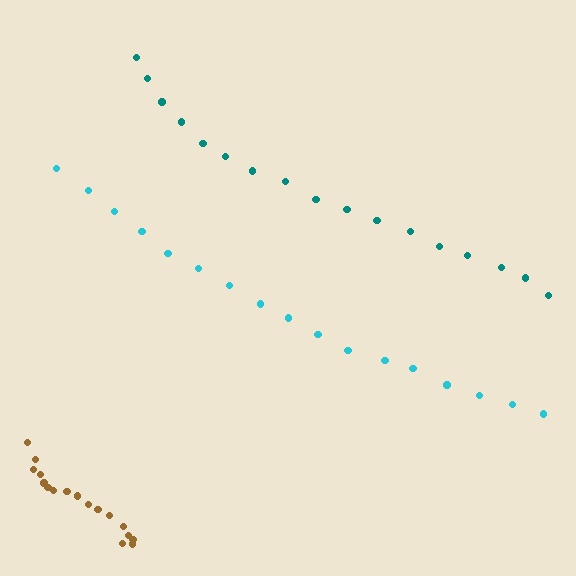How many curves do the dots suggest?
There are 3 distinct paths.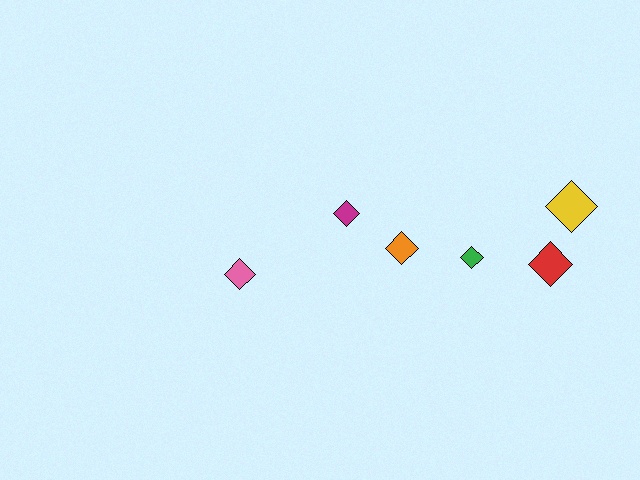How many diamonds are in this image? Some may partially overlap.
There are 6 diamonds.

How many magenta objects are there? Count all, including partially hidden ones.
There is 1 magenta object.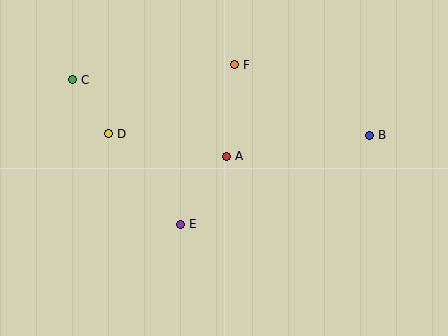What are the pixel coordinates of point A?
Point A is at (226, 156).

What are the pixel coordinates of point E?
Point E is at (180, 224).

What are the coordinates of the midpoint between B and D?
The midpoint between B and D is at (239, 134).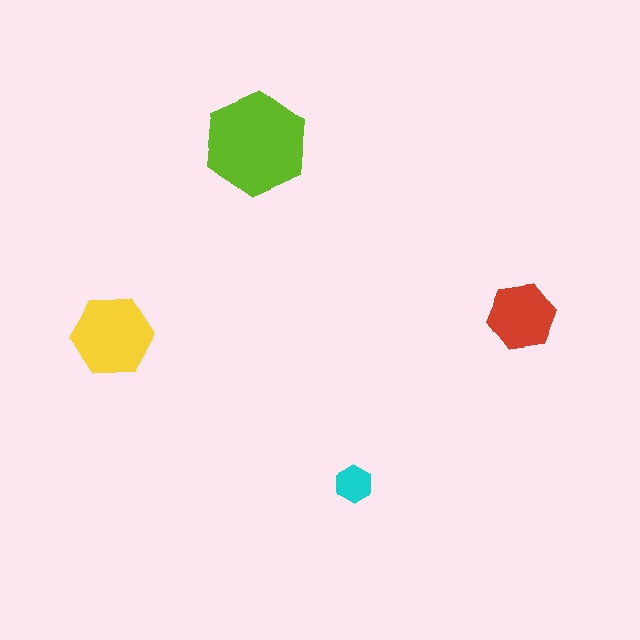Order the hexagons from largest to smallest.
the lime one, the yellow one, the red one, the cyan one.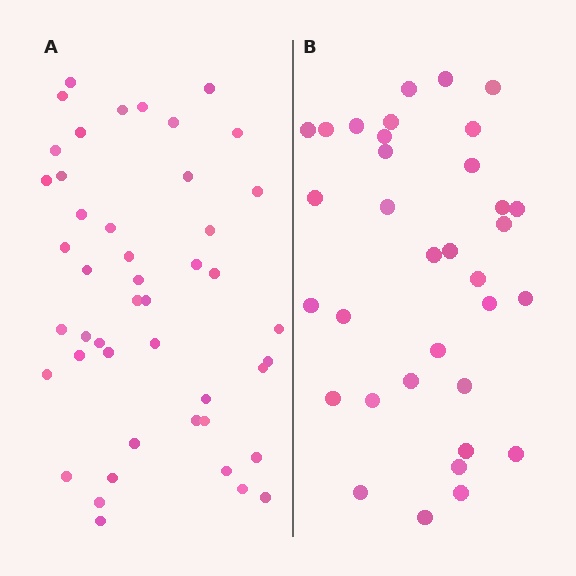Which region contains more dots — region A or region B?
Region A (the left region) has more dots.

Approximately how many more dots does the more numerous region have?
Region A has roughly 12 or so more dots than region B.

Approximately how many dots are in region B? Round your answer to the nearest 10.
About 30 dots. (The exact count is 34, which rounds to 30.)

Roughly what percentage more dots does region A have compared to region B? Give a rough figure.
About 35% more.